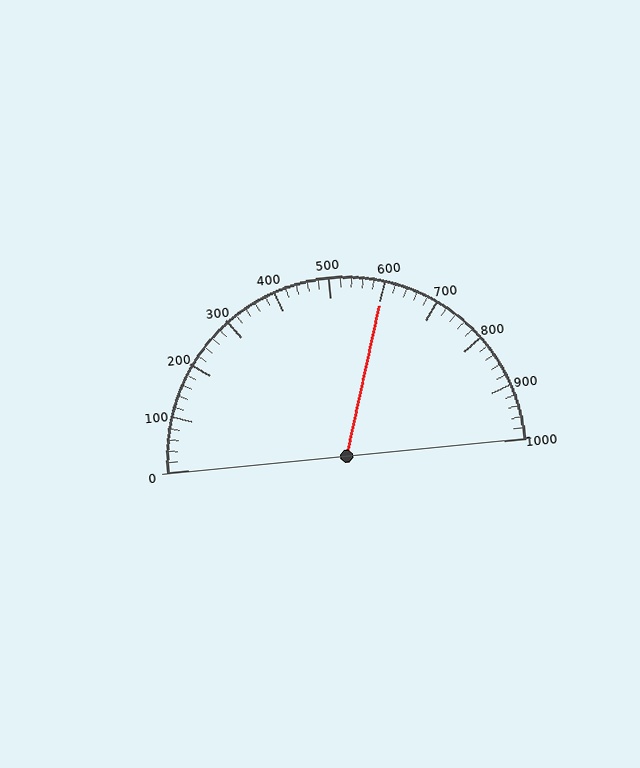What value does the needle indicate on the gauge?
The needle indicates approximately 600.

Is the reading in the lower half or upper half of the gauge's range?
The reading is in the upper half of the range (0 to 1000).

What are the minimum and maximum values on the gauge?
The gauge ranges from 0 to 1000.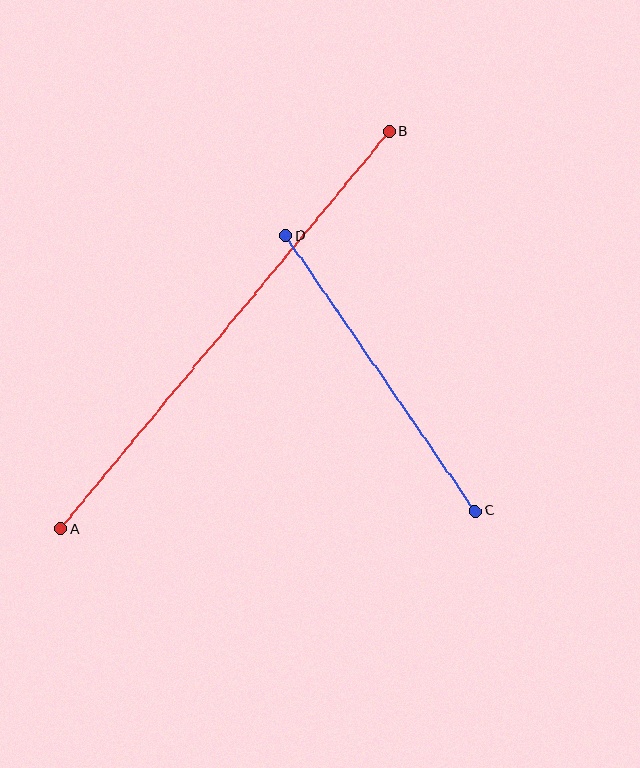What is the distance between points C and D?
The distance is approximately 334 pixels.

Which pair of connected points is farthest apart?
Points A and B are farthest apart.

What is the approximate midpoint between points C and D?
The midpoint is at approximately (381, 373) pixels.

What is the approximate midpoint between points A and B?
The midpoint is at approximately (225, 330) pixels.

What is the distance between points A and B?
The distance is approximately 516 pixels.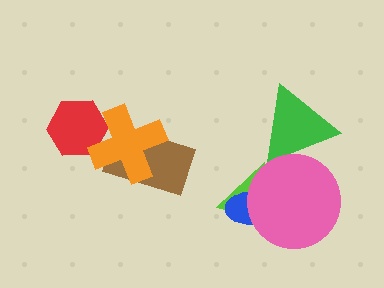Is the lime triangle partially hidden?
Yes, it is partially covered by another shape.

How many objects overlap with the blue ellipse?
2 objects overlap with the blue ellipse.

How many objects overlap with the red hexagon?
1 object overlaps with the red hexagon.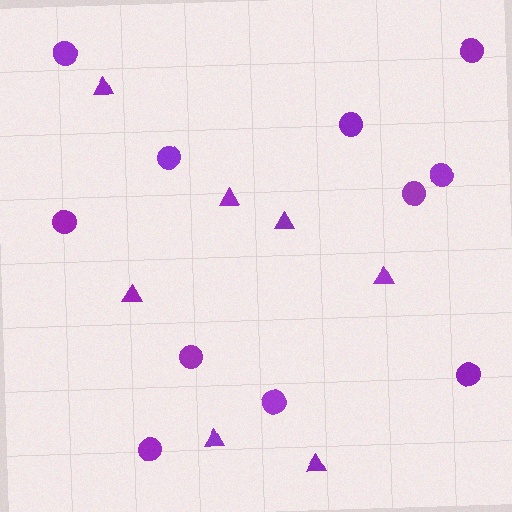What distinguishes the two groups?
There are 2 groups: one group of triangles (7) and one group of circles (11).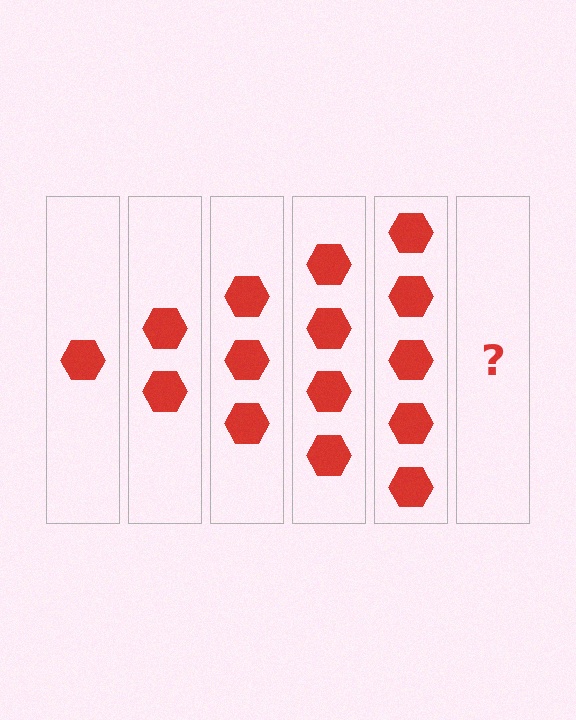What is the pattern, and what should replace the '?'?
The pattern is that each step adds one more hexagon. The '?' should be 6 hexagons.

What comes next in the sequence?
The next element should be 6 hexagons.